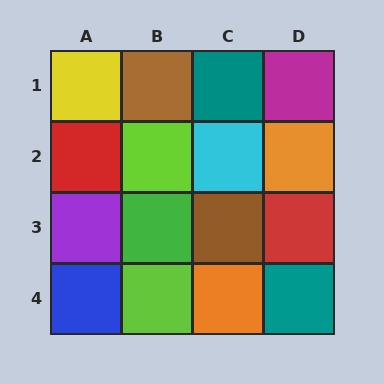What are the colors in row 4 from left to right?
Blue, lime, orange, teal.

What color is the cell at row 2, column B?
Lime.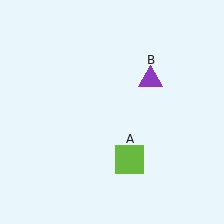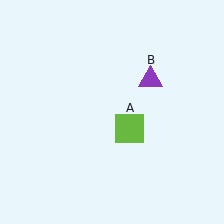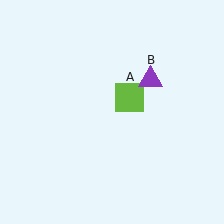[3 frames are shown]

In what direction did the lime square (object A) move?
The lime square (object A) moved up.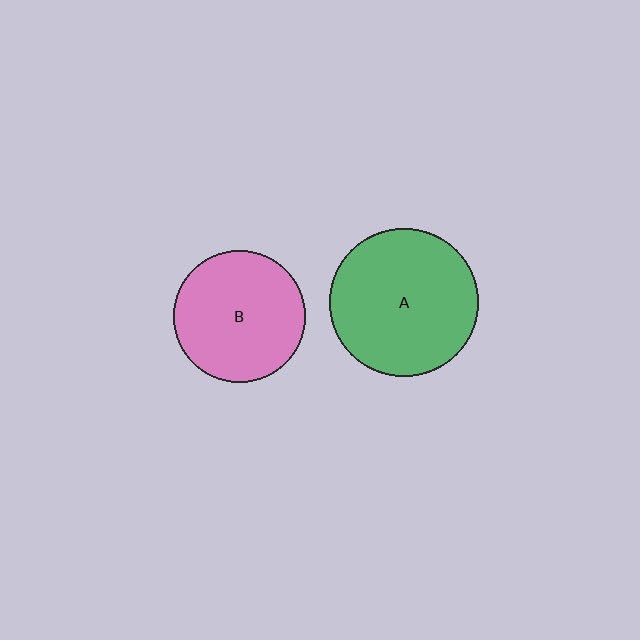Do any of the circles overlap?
No, none of the circles overlap.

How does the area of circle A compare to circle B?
Approximately 1.3 times.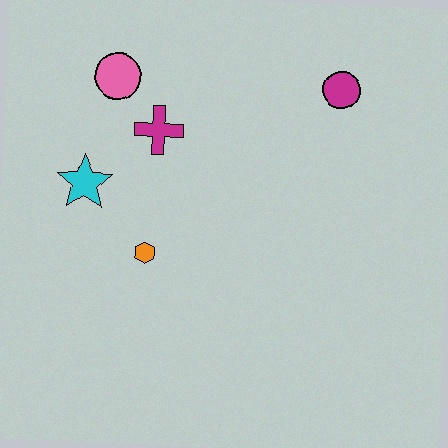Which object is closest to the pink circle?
The magenta cross is closest to the pink circle.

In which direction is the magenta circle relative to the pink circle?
The magenta circle is to the right of the pink circle.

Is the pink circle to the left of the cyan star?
No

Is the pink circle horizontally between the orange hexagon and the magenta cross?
No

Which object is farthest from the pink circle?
The magenta circle is farthest from the pink circle.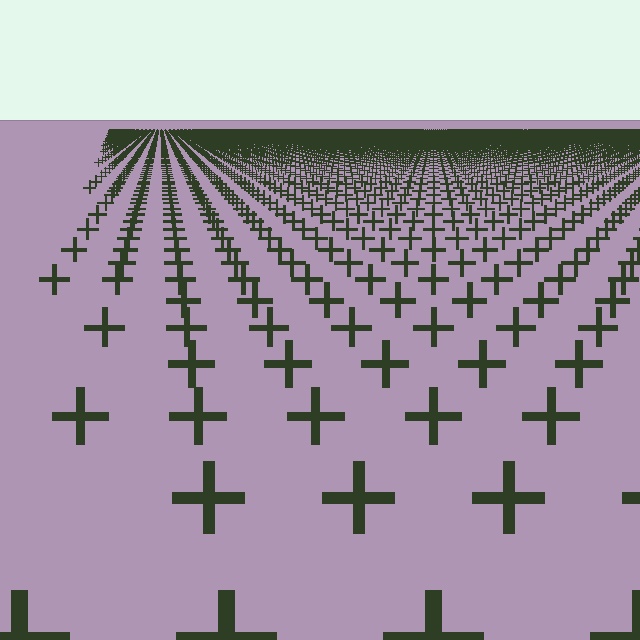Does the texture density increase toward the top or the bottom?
Density increases toward the top.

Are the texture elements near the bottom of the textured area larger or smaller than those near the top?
Larger. Near the bottom, elements are closer to the viewer and appear at a bigger on-screen size.